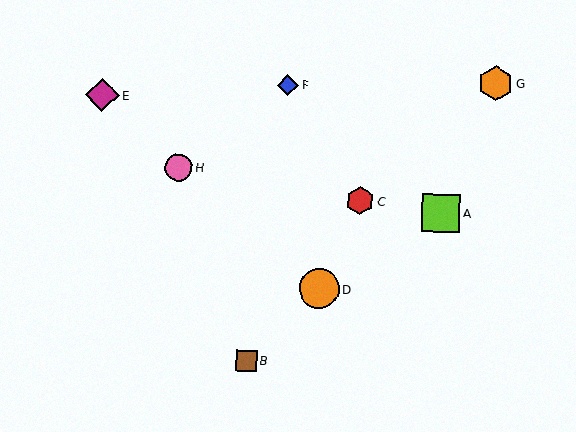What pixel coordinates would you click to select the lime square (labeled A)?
Click at (441, 213) to select the lime square A.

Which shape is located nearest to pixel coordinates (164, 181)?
The pink circle (labeled H) at (179, 168) is nearest to that location.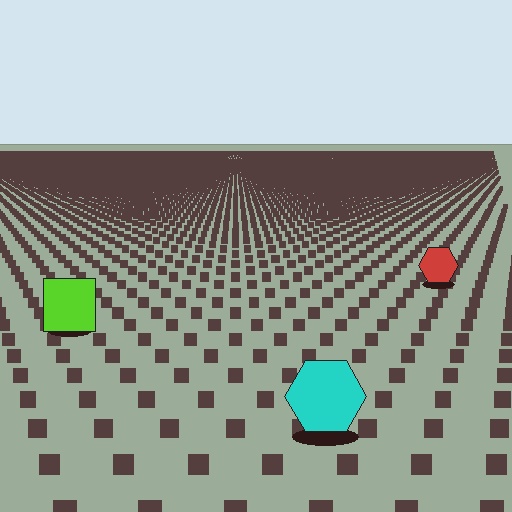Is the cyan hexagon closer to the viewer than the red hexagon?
Yes. The cyan hexagon is closer — you can tell from the texture gradient: the ground texture is coarser near it.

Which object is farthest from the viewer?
The red hexagon is farthest from the viewer. It appears smaller and the ground texture around it is denser.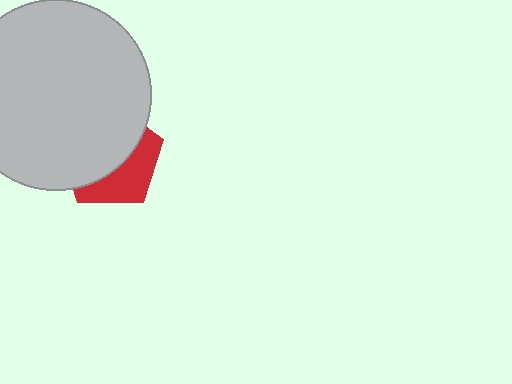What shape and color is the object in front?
The object in front is a light gray circle.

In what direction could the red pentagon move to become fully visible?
The red pentagon could move toward the lower-right. That would shift it out from behind the light gray circle entirely.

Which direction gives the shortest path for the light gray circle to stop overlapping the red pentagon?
Moving toward the upper-left gives the shortest separation.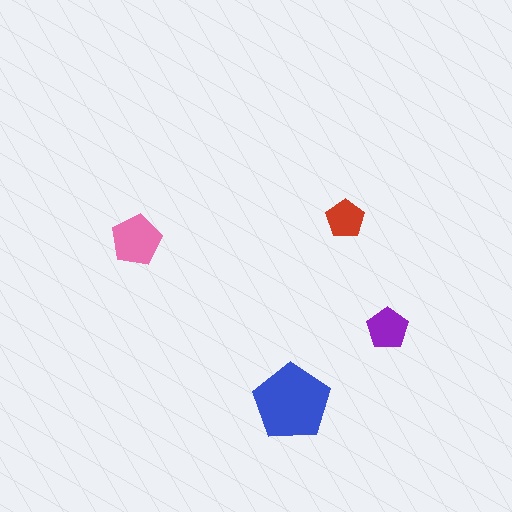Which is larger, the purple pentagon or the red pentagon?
The purple one.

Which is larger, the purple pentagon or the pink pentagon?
The pink one.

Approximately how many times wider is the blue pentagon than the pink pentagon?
About 1.5 times wider.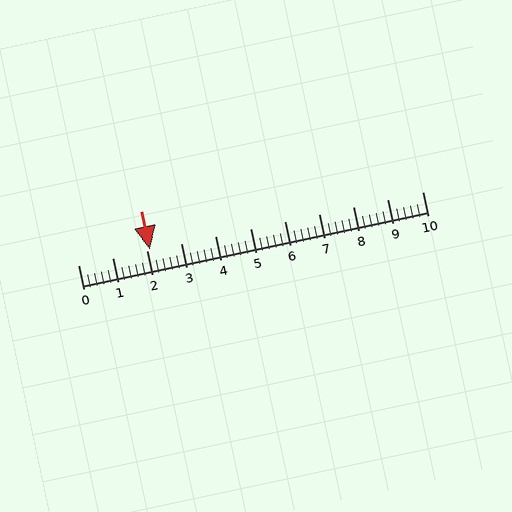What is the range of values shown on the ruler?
The ruler shows values from 0 to 10.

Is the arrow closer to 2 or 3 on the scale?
The arrow is closer to 2.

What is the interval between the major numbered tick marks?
The major tick marks are spaced 1 units apart.